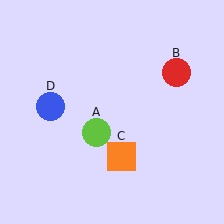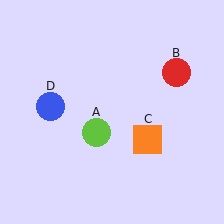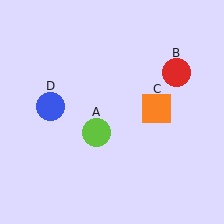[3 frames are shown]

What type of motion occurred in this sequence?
The orange square (object C) rotated counterclockwise around the center of the scene.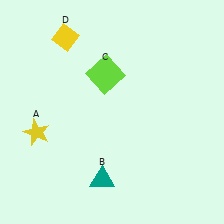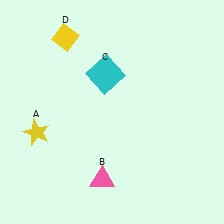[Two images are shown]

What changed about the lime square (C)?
In Image 1, C is lime. In Image 2, it changed to cyan.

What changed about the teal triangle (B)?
In Image 1, B is teal. In Image 2, it changed to pink.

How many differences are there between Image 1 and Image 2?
There are 2 differences between the two images.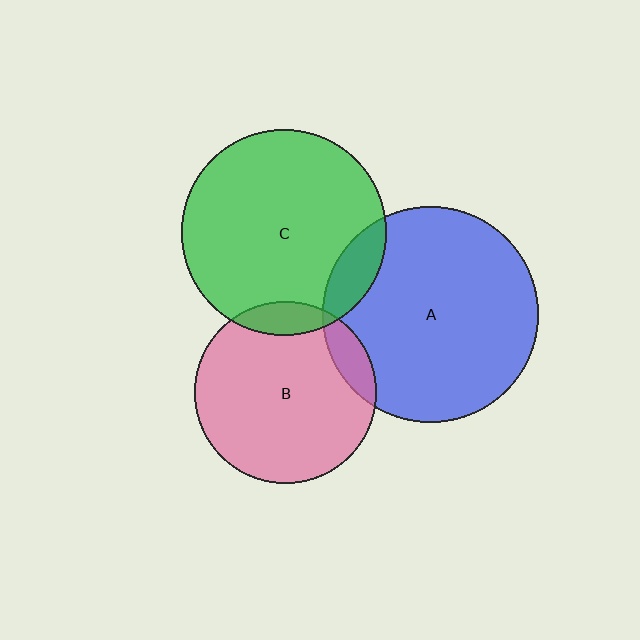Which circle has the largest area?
Circle A (blue).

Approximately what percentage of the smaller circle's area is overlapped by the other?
Approximately 10%.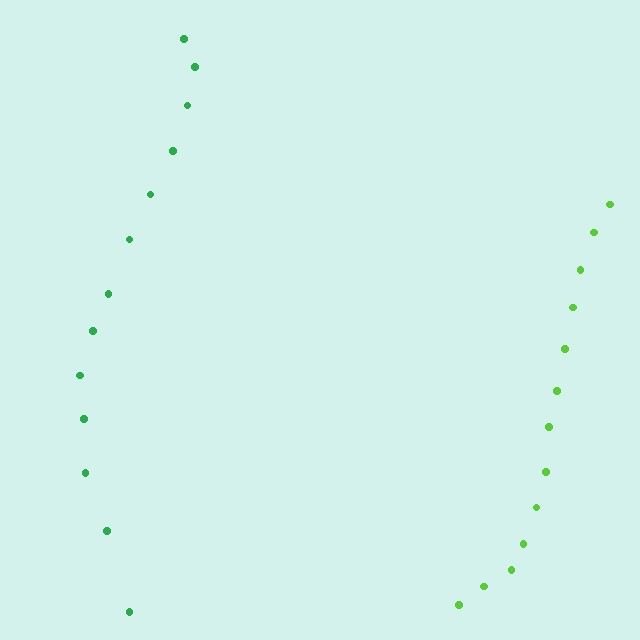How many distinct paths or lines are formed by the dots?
There are 2 distinct paths.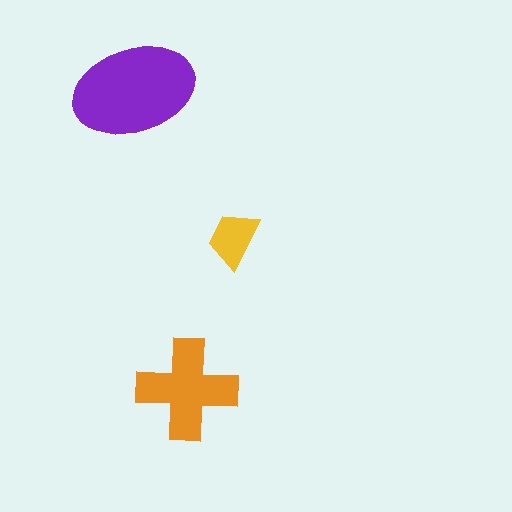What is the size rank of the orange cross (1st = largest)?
2nd.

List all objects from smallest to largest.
The yellow trapezoid, the orange cross, the purple ellipse.